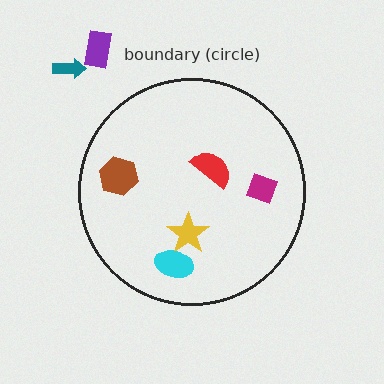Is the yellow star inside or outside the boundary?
Inside.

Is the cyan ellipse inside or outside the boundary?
Inside.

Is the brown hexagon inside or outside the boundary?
Inside.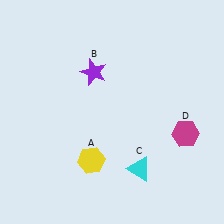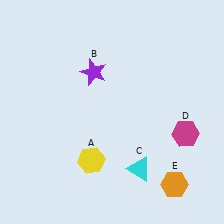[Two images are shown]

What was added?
An orange hexagon (E) was added in Image 2.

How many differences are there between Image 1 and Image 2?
There is 1 difference between the two images.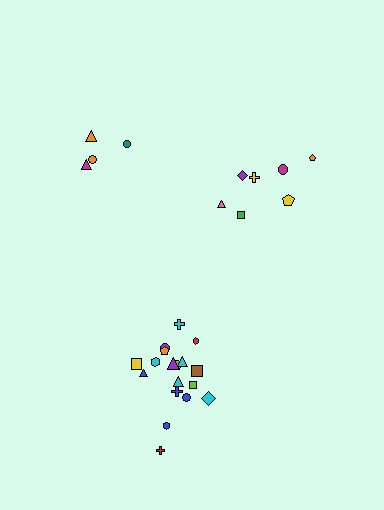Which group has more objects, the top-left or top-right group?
The top-right group.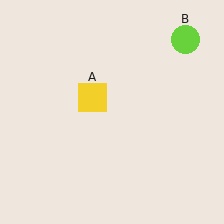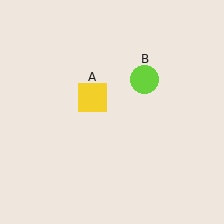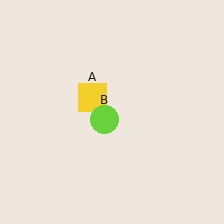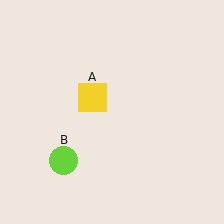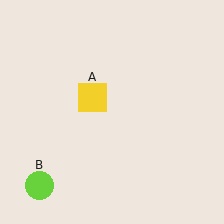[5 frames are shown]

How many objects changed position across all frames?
1 object changed position: lime circle (object B).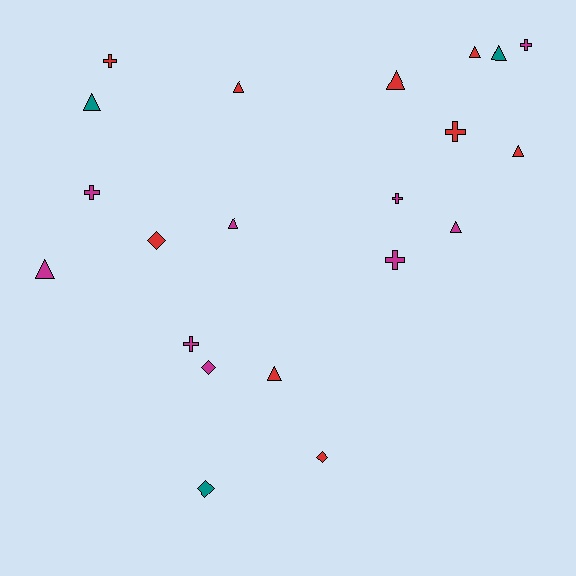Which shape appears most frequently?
Triangle, with 10 objects.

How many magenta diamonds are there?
There is 1 magenta diamond.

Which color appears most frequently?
Red, with 9 objects.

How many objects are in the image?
There are 21 objects.